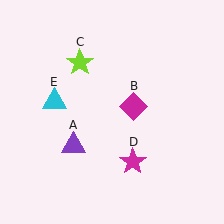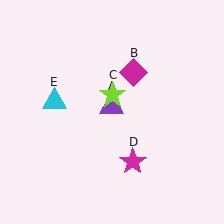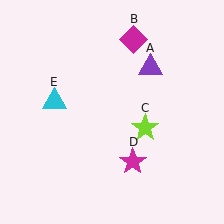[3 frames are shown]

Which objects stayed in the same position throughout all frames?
Magenta star (object D) and cyan triangle (object E) remained stationary.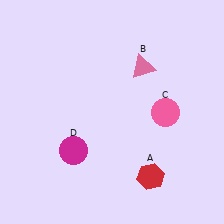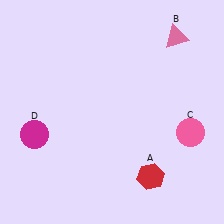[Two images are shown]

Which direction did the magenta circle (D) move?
The magenta circle (D) moved left.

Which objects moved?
The objects that moved are: the pink triangle (B), the pink circle (C), the magenta circle (D).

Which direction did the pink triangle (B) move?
The pink triangle (B) moved right.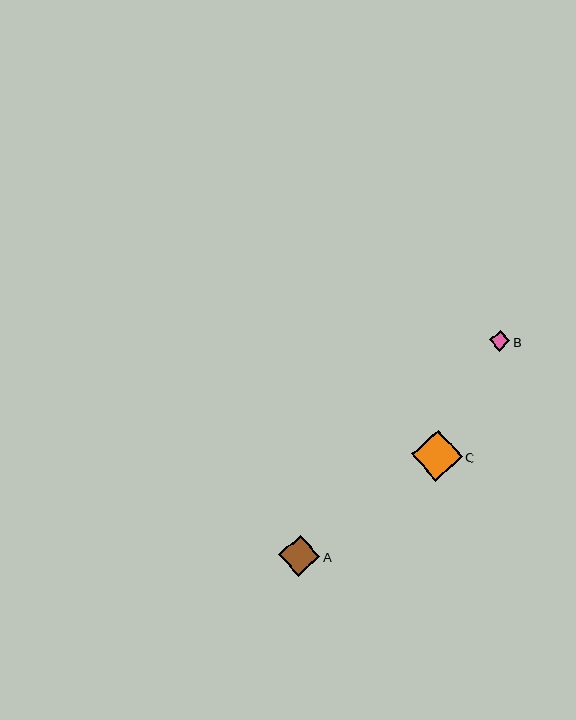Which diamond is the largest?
Diamond C is the largest with a size of approximately 51 pixels.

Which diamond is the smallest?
Diamond B is the smallest with a size of approximately 20 pixels.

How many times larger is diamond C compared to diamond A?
Diamond C is approximately 1.2 times the size of diamond A.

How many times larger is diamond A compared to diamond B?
Diamond A is approximately 2.1 times the size of diamond B.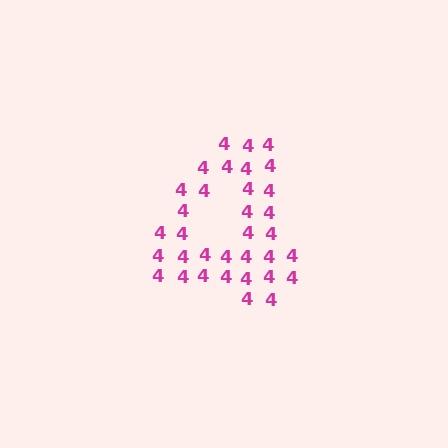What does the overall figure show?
The overall figure shows the digit 4.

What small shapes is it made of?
It is made of small digit 4's.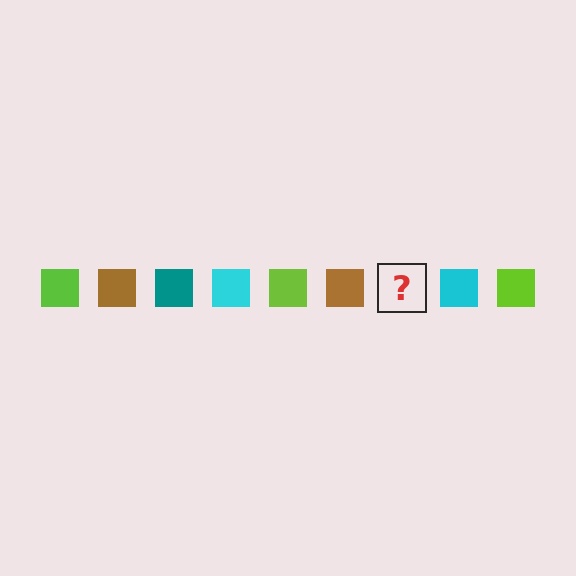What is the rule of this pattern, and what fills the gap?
The rule is that the pattern cycles through lime, brown, teal, cyan squares. The gap should be filled with a teal square.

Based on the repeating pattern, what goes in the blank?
The blank should be a teal square.